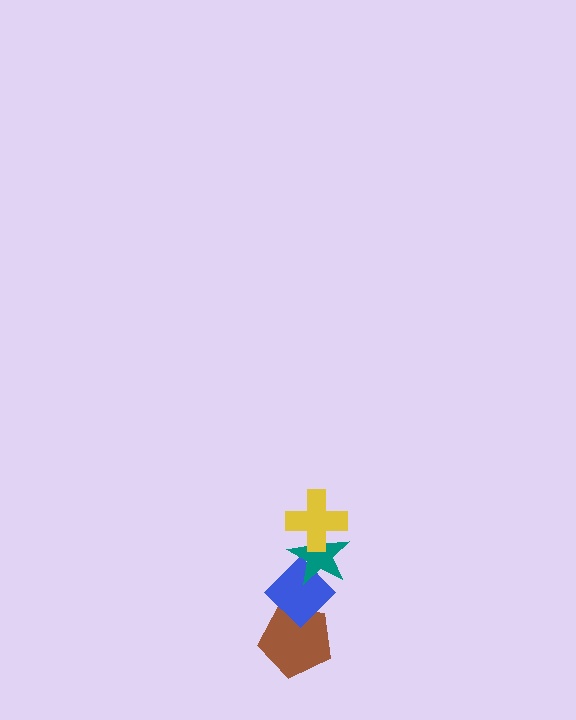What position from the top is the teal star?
The teal star is 2nd from the top.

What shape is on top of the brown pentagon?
The blue diamond is on top of the brown pentagon.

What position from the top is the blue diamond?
The blue diamond is 3rd from the top.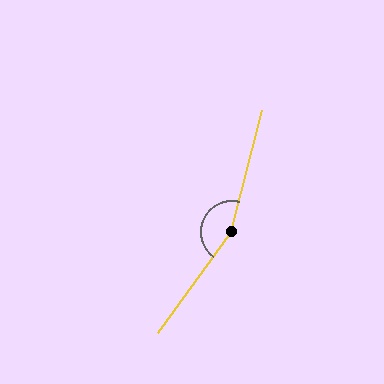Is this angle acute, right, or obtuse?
It is obtuse.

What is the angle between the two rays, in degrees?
Approximately 158 degrees.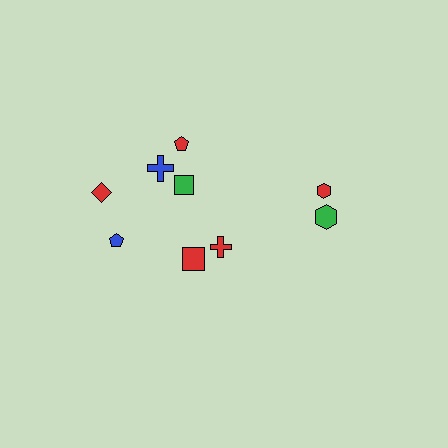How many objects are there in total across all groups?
There are 9 objects.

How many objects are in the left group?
There are 6 objects.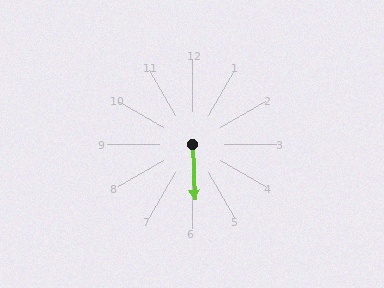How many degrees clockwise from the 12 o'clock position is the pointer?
Approximately 177 degrees.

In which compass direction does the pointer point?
South.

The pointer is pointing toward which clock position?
Roughly 6 o'clock.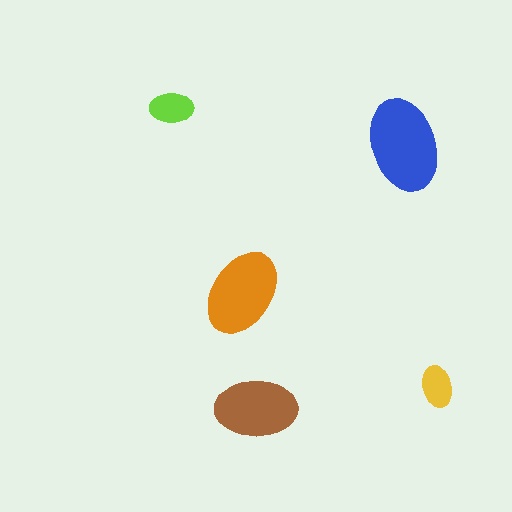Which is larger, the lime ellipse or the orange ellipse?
The orange one.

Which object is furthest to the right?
The yellow ellipse is rightmost.